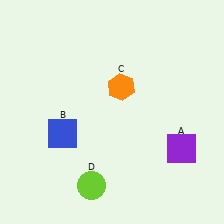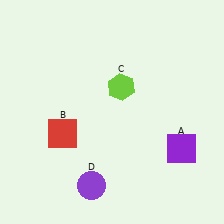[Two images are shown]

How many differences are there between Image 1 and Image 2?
There are 3 differences between the two images.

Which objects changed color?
B changed from blue to red. C changed from orange to lime. D changed from lime to purple.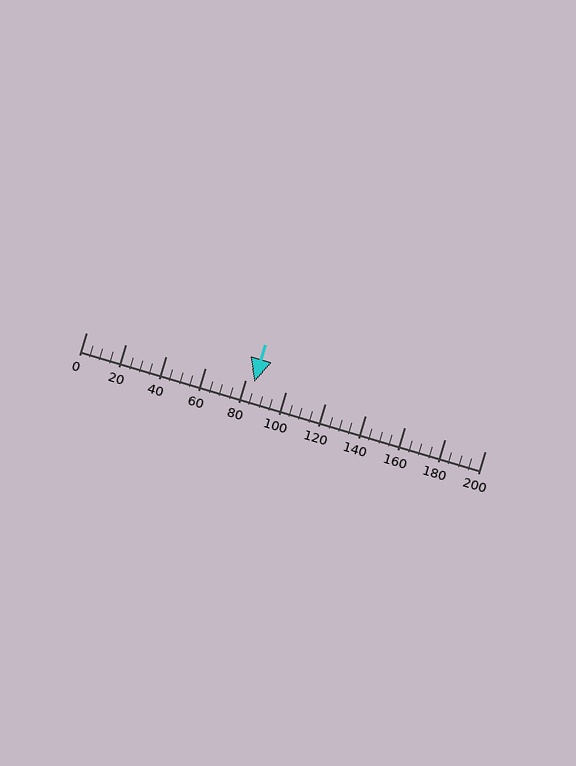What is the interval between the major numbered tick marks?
The major tick marks are spaced 20 units apart.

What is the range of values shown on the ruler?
The ruler shows values from 0 to 200.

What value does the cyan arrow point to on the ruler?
The cyan arrow points to approximately 84.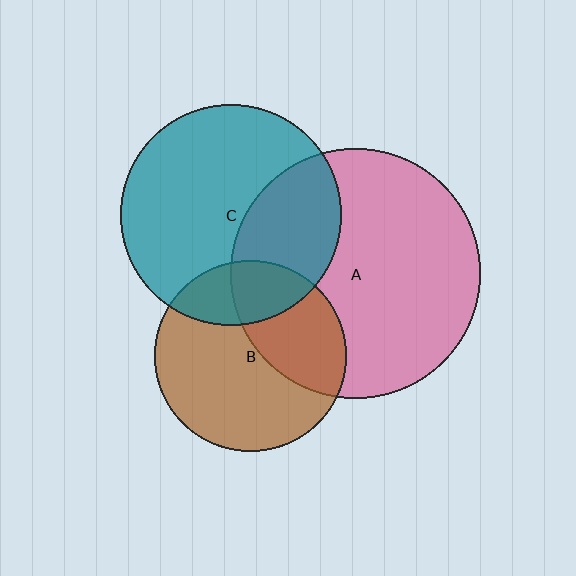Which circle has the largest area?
Circle A (pink).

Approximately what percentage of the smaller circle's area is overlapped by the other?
Approximately 35%.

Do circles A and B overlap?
Yes.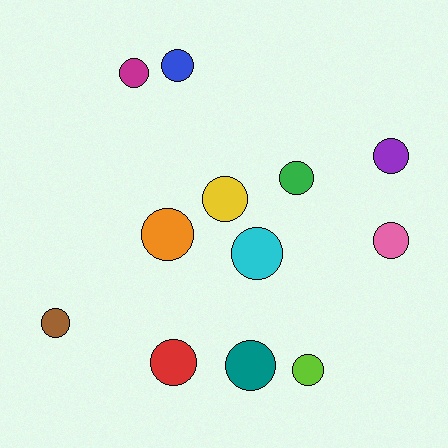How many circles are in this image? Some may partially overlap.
There are 12 circles.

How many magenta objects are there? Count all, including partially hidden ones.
There is 1 magenta object.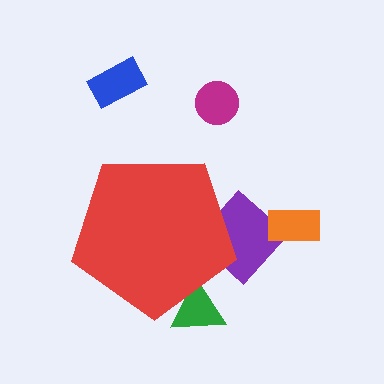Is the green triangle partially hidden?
Yes, the green triangle is partially hidden behind the red pentagon.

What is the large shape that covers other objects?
A red pentagon.